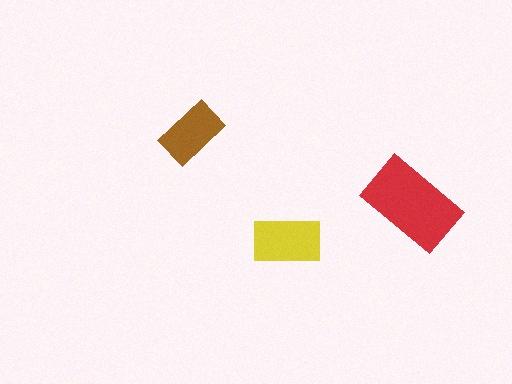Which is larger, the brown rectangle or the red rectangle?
The red one.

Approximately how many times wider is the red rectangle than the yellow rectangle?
About 1.5 times wider.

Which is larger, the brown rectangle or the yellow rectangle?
The yellow one.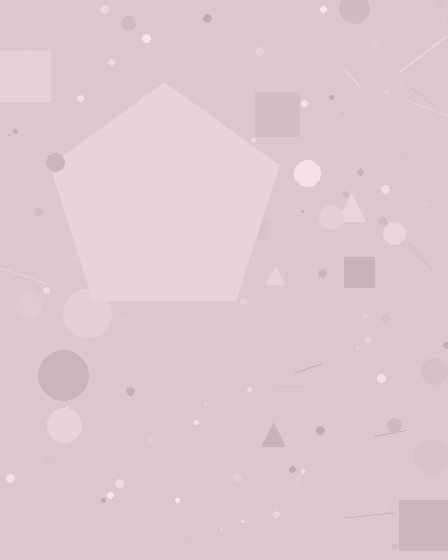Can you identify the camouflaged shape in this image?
The camouflaged shape is a pentagon.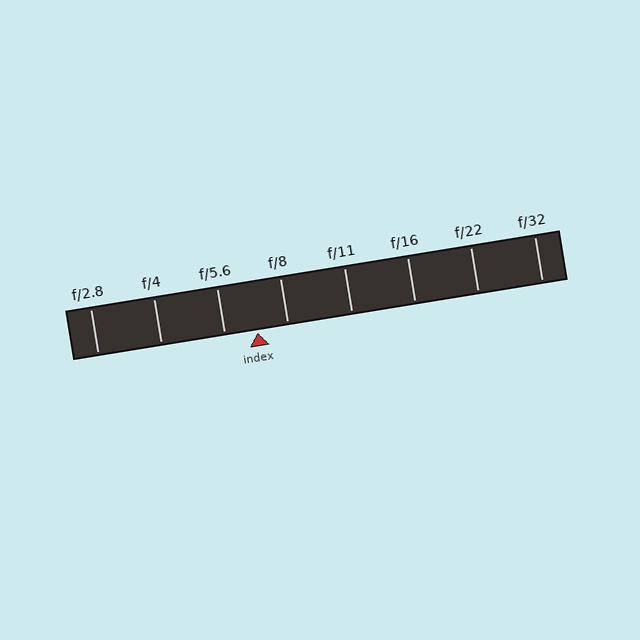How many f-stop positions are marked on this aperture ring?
There are 8 f-stop positions marked.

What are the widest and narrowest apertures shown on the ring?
The widest aperture shown is f/2.8 and the narrowest is f/32.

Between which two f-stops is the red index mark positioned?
The index mark is between f/5.6 and f/8.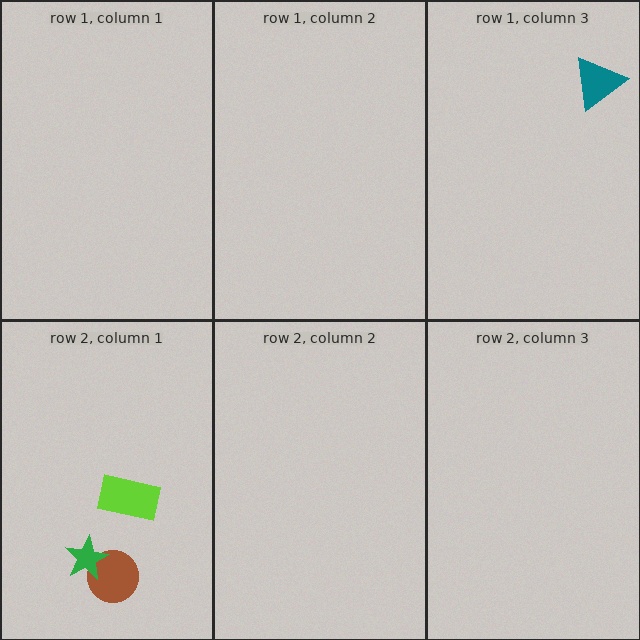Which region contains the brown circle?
The row 2, column 1 region.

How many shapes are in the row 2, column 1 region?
3.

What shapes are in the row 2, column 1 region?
The lime rectangle, the brown circle, the green star.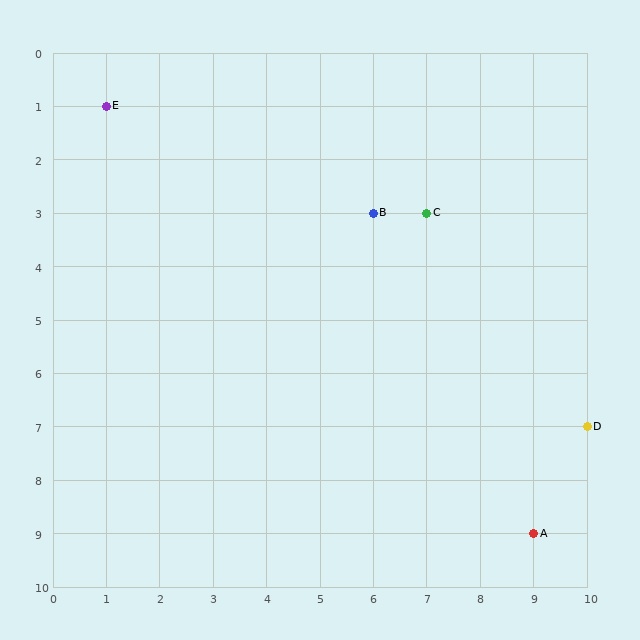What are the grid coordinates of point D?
Point D is at grid coordinates (10, 7).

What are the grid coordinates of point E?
Point E is at grid coordinates (1, 1).